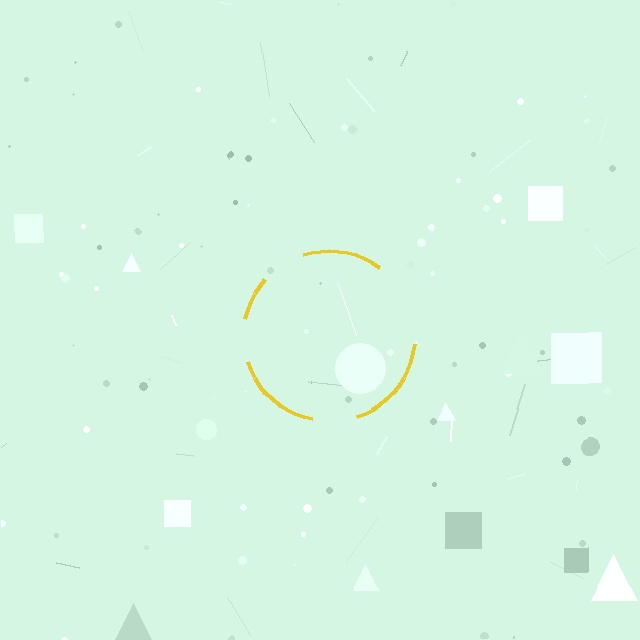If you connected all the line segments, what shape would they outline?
They would outline a circle.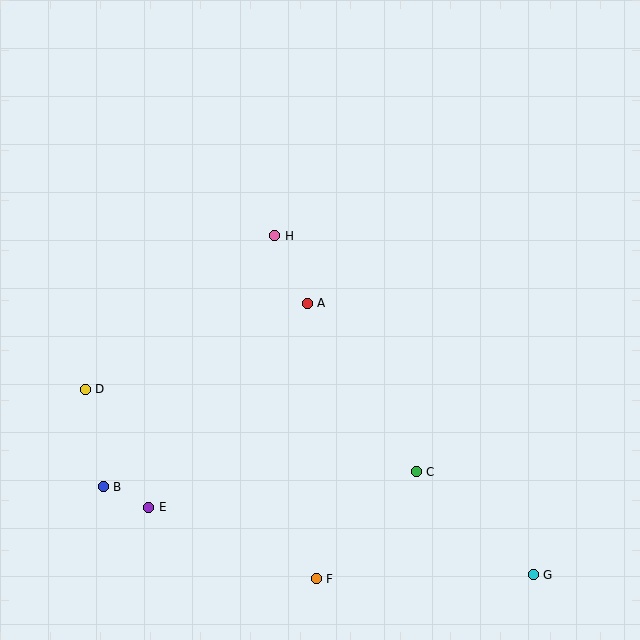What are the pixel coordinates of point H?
Point H is at (275, 236).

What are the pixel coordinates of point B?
Point B is at (103, 487).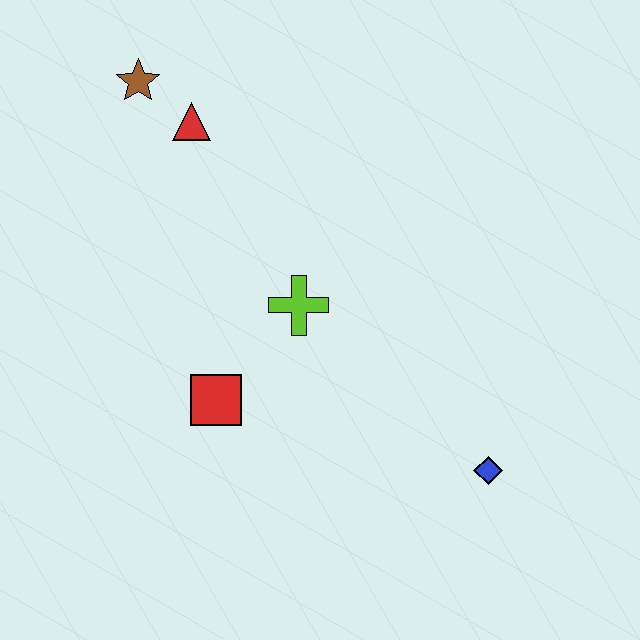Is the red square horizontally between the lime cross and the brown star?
Yes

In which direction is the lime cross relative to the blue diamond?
The lime cross is to the left of the blue diamond.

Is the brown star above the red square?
Yes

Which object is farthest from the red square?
The brown star is farthest from the red square.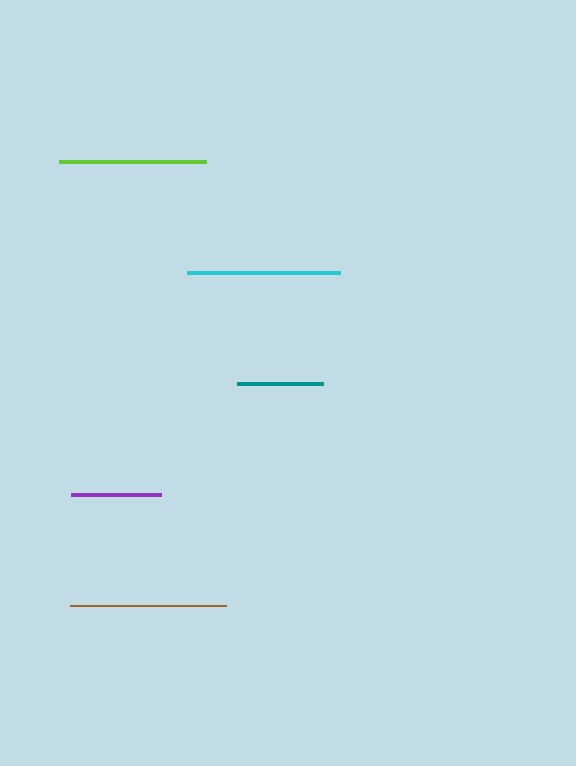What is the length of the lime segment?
The lime segment is approximately 147 pixels long.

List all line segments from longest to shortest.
From longest to shortest: brown, cyan, lime, purple, teal.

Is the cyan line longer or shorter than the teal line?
The cyan line is longer than the teal line.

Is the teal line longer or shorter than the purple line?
The purple line is longer than the teal line.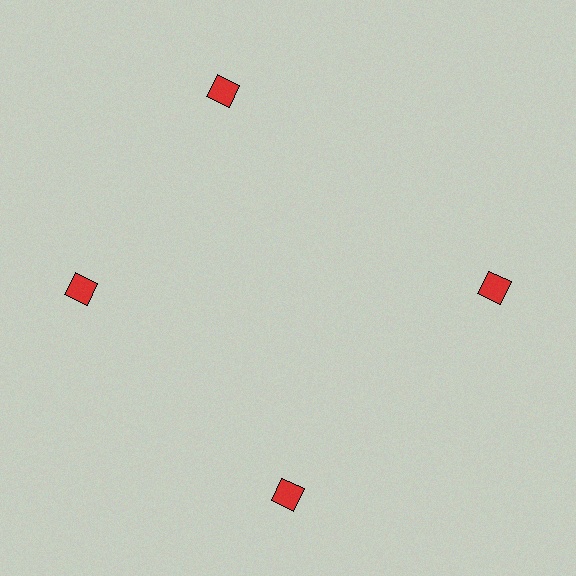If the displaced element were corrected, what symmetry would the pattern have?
It would have 4-fold rotational symmetry — the pattern would map onto itself every 90 degrees.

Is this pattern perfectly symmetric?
No. The 4 red squares are arranged in a ring, but one element near the 12 o'clock position is rotated out of alignment along the ring, breaking the 4-fold rotational symmetry.